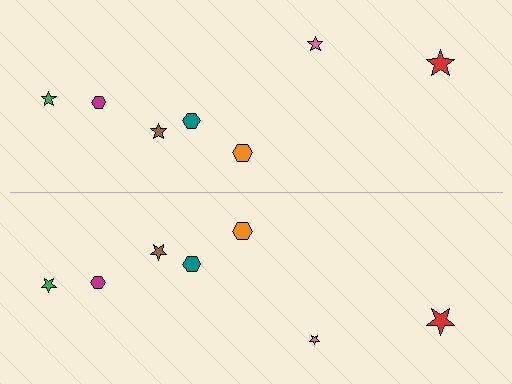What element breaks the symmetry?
The pink star on the bottom side has a different size than its mirror counterpart.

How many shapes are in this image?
There are 14 shapes in this image.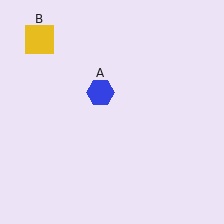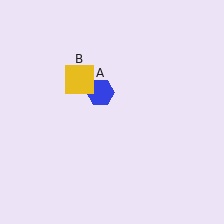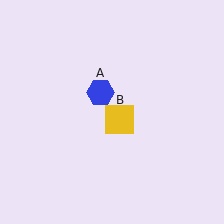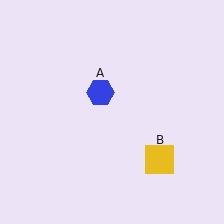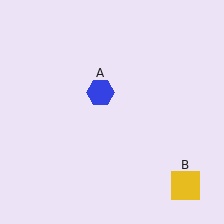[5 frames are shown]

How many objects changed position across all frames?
1 object changed position: yellow square (object B).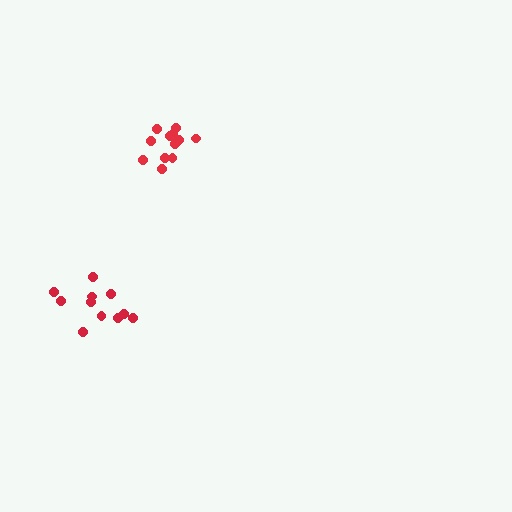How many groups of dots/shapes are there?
There are 2 groups.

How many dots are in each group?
Group 1: 12 dots, Group 2: 11 dots (23 total).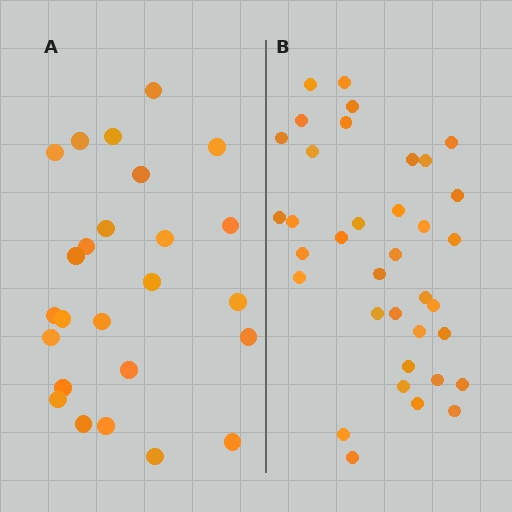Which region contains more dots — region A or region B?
Region B (the right region) has more dots.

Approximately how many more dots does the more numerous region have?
Region B has roughly 12 or so more dots than region A.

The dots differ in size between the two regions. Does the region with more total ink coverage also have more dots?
No. Region A has more total ink coverage because its dots are larger, but region B actually contains more individual dots. Total area can be misleading — the number of items is what matters here.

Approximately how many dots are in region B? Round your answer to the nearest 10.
About 40 dots. (The exact count is 36, which rounds to 40.)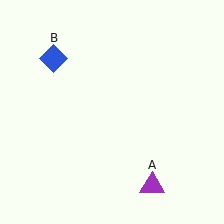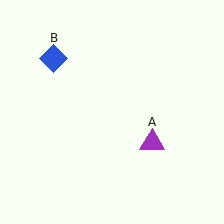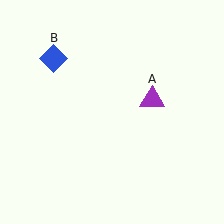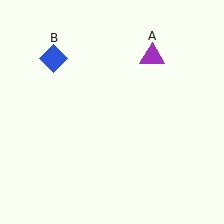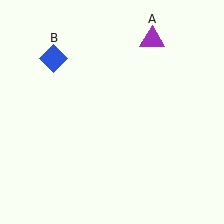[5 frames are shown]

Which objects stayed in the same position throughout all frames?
Blue diamond (object B) remained stationary.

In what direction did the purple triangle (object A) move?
The purple triangle (object A) moved up.